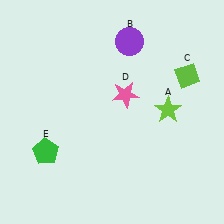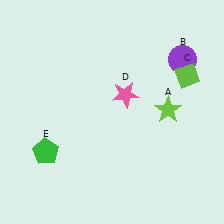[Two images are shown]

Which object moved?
The purple circle (B) moved right.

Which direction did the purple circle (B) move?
The purple circle (B) moved right.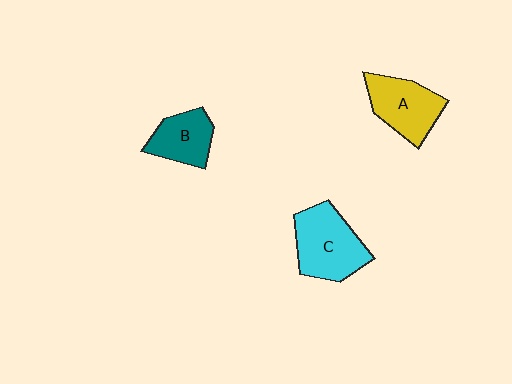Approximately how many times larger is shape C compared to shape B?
Approximately 1.5 times.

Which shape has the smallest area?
Shape B (teal).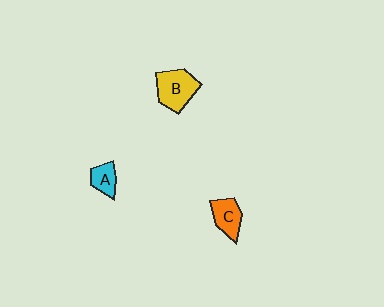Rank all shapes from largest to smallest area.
From largest to smallest: B (yellow), C (orange), A (cyan).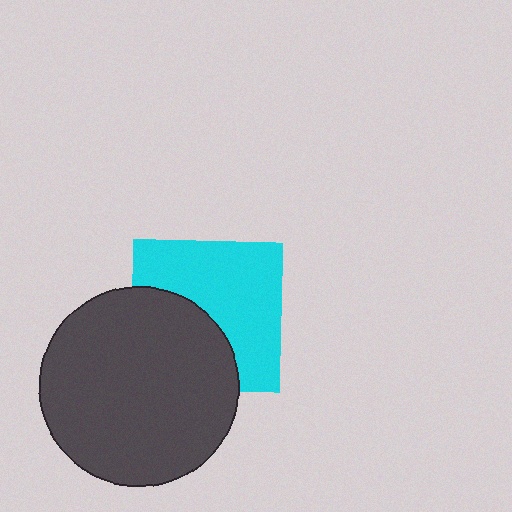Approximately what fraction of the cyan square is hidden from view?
Roughly 40% of the cyan square is hidden behind the dark gray circle.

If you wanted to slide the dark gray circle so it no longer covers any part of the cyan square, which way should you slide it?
Slide it toward the lower-left — that is the most direct way to separate the two shapes.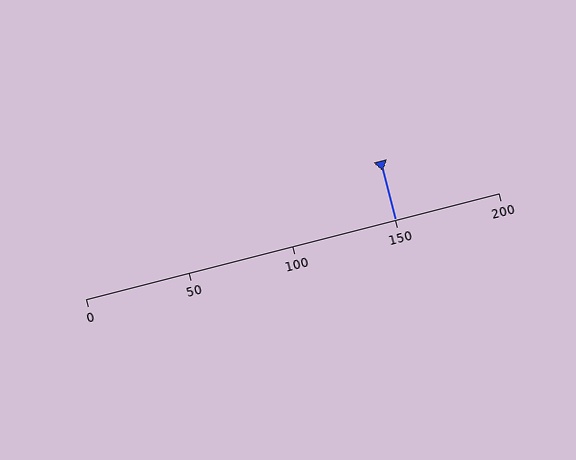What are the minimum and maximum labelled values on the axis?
The axis runs from 0 to 200.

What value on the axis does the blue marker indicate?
The marker indicates approximately 150.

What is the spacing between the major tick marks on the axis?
The major ticks are spaced 50 apart.